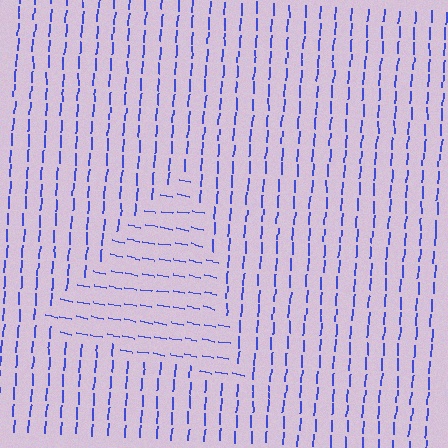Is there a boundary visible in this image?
Yes, there is a texture boundary formed by a change in line orientation.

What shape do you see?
I see a triangle.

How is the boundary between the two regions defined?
The boundary is defined purely by a change in line orientation (approximately 82 degrees difference). All lines are the same color and thickness.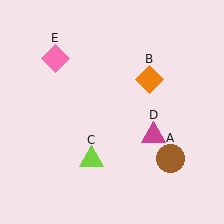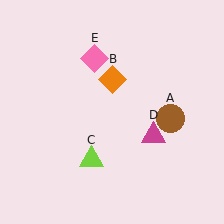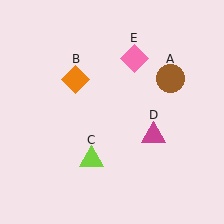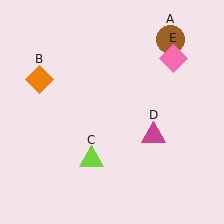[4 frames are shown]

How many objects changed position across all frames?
3 objects changed position: brown circle (object A), orange diamond (object B), pink diamond (object E).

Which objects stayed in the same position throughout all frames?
Lime triangle (object C) and magenta triangle (object D) remained stationary.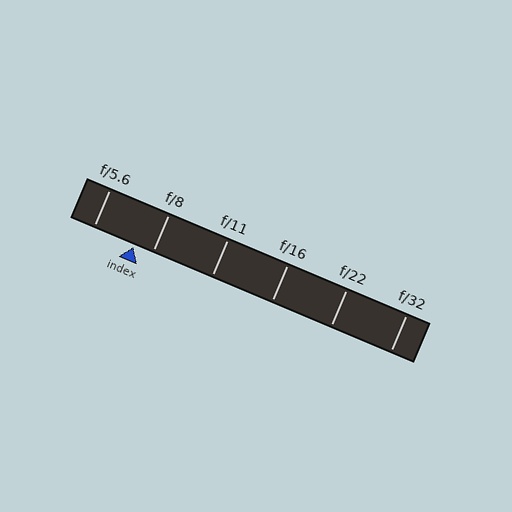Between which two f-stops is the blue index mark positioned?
The index mark is between f/5.6 and f/8.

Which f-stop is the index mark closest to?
The index mark is closest to f/8.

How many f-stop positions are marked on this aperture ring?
There are 6 f-stop positions marked.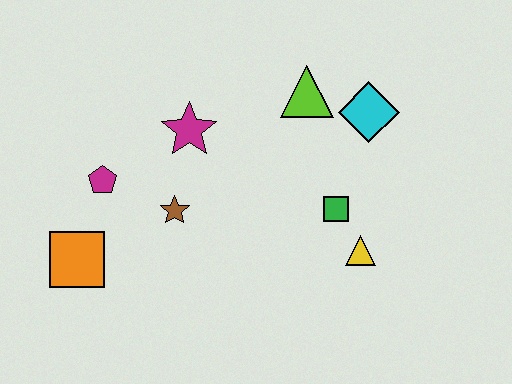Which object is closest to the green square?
The yellow triangle is closest to the green square.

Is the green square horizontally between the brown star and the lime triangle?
No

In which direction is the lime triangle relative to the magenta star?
The lime triangle is to the right of the magenta star.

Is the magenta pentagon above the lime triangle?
No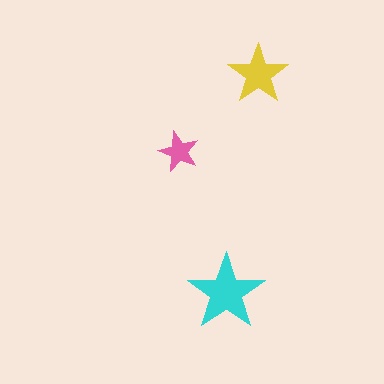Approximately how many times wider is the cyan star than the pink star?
About 2 times wider.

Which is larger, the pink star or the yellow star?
The yellow one.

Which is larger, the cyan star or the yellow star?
The cyan one.